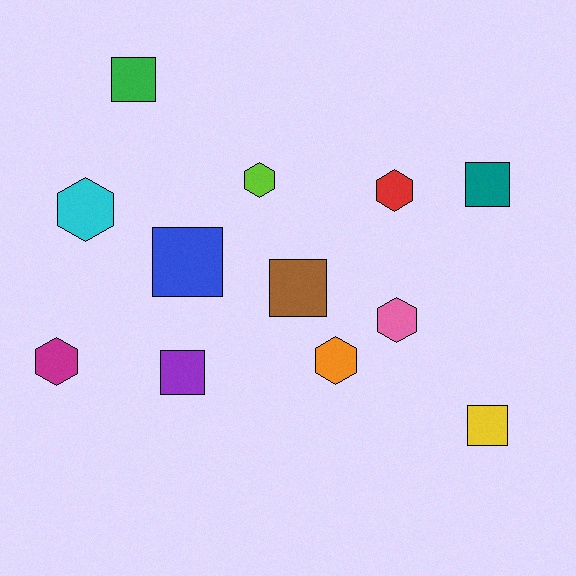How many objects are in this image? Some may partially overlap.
There are 12 objects.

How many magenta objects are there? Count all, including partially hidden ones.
There is 1 magenta object.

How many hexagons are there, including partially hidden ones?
There are 6 hexagons.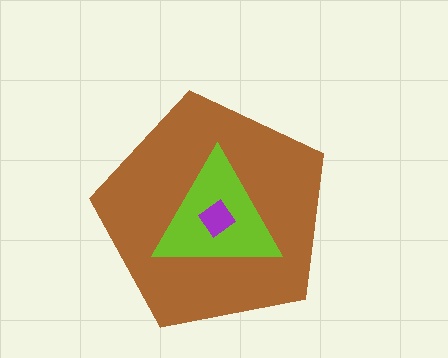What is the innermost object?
The purple diamond.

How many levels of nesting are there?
3.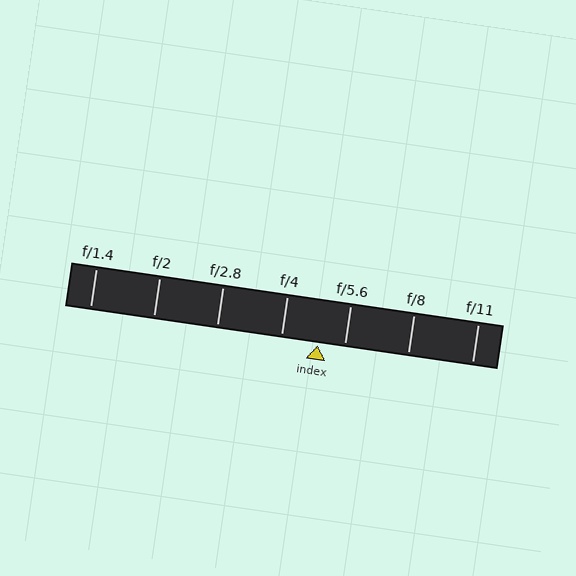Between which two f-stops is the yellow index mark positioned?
The index mark is between f/4 and f/5.6.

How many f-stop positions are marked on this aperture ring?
There are 7 f-stop positions marked.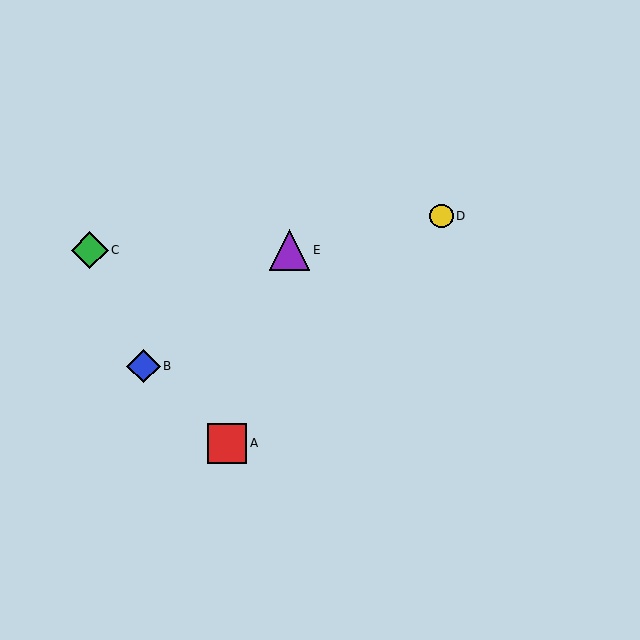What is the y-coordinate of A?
Object A is at y≈443.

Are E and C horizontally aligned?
Yes, both are at y≈250.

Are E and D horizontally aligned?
No, E is at y≈250 and D is at y≈216.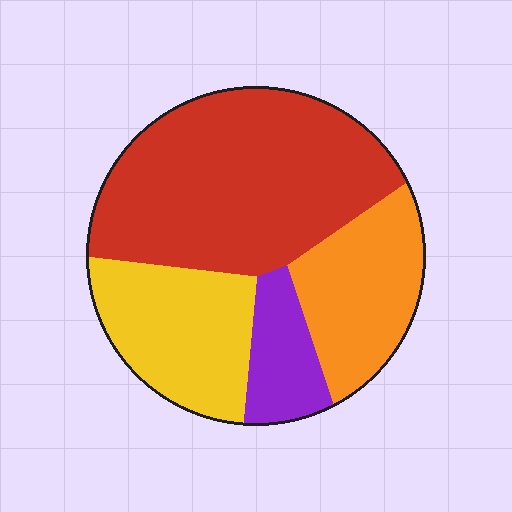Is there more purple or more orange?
Orange.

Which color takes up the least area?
Purple, at roughly 10%.